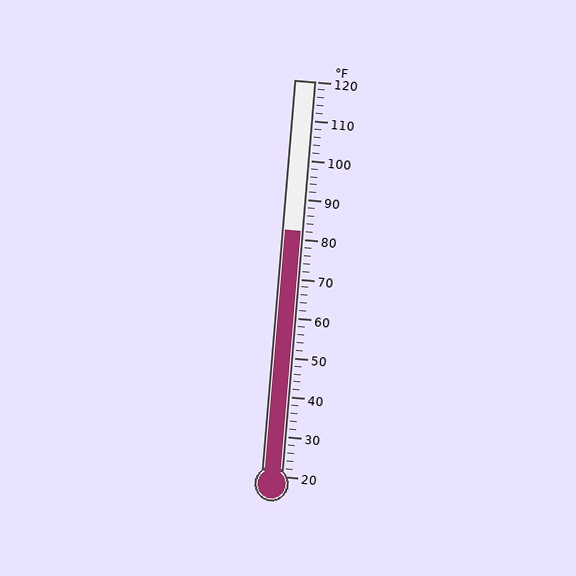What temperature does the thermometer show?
The thermometer shows approximately 82°F.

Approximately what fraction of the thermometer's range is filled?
The thermometer is filled to approximately 60% of its range.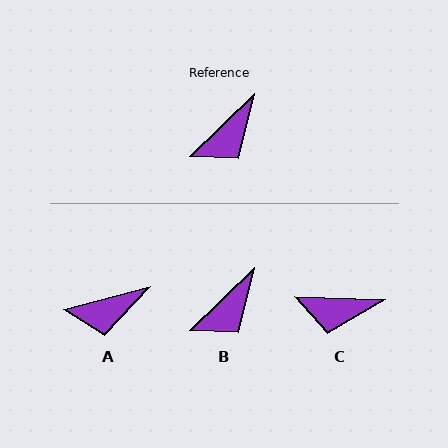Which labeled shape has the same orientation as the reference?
B.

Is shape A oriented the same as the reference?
No, it is off by about 30 degrees.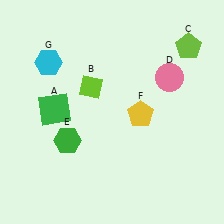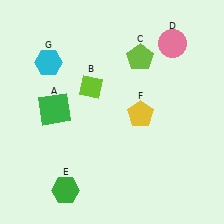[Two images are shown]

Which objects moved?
The objects that moved are: the lime pentagon (C), the pink circle (D), the green hexagon (E).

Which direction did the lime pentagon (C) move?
The lime pentagon (C) moved left.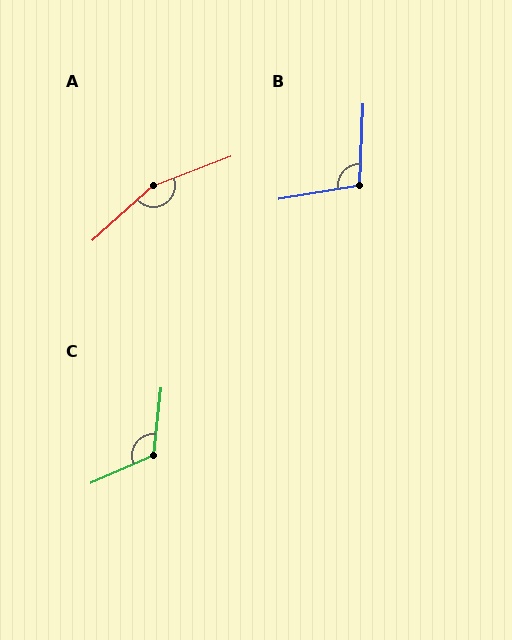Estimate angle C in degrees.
Approximately 120 degrees.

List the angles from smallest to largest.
B (102°), C (120°), A (159°).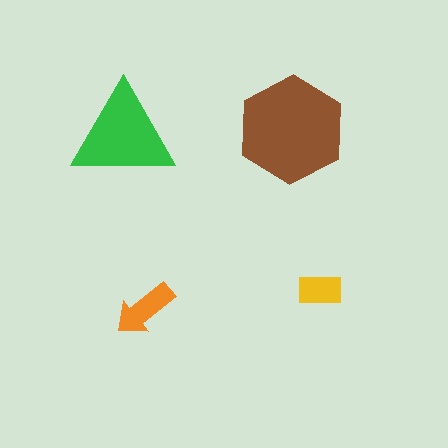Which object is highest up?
The brown hexagon is topmost.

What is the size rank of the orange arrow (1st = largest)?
3rd.